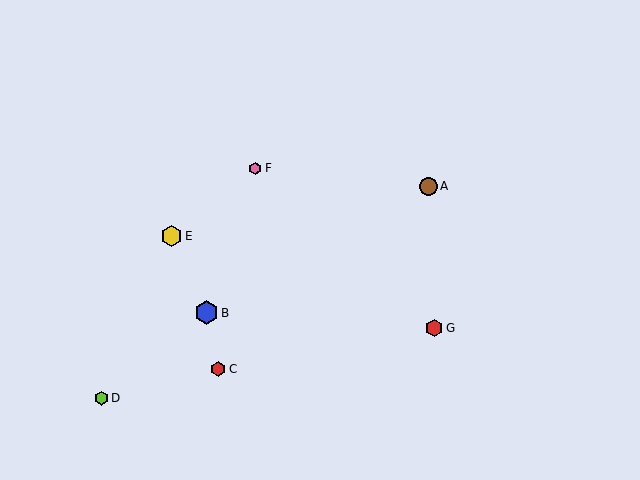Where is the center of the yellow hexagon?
The center of the yellow hexagon is at (171, 236).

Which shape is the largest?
The blue hexagon (labeled B) is the largest.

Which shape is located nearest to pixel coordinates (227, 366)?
The red hexagon (labeled C) at (218, 369) is nearest to that location.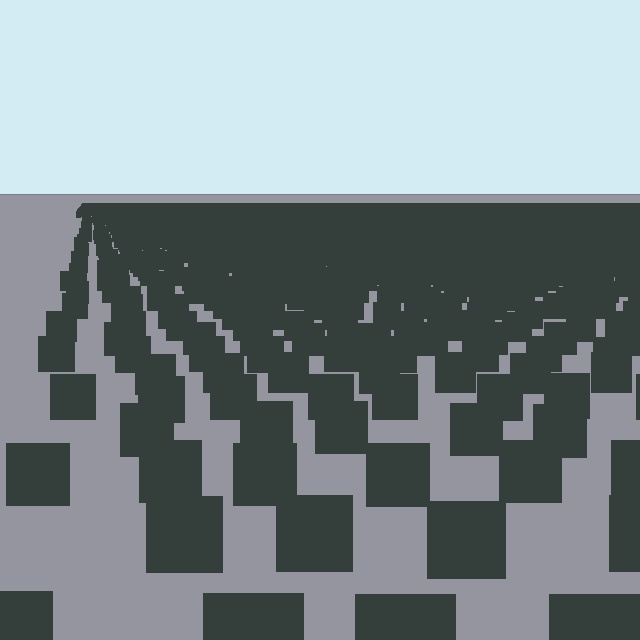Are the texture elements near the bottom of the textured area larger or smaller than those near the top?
Larger. Near the bottom, elements are closer to the viewer and appear at a bigger on-screen size.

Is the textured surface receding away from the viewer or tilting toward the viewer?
The surface is receding away from the viewer. Texture elements get smaller and denser toward the top.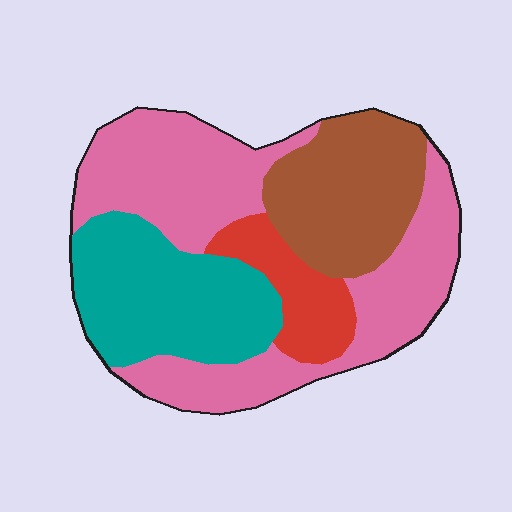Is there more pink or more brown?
Pink.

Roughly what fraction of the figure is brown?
Brown takes up about one fifth (1/5) of the figure.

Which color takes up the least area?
Red, at roughly 10%.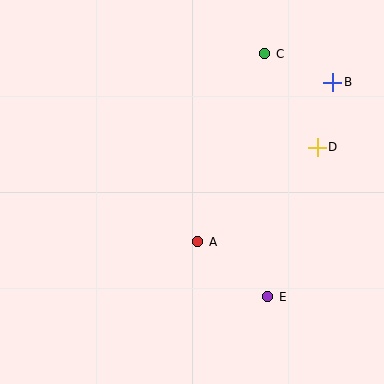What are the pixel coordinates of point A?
Point A is at (198, 242).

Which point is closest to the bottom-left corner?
Point A is closest to the bottom-left corner.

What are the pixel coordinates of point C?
Point C is at (265, 54).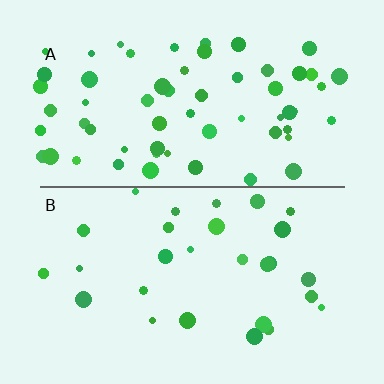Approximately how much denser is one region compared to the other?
Approximately 2.2× — region A over region B.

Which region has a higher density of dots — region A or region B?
A (the top).